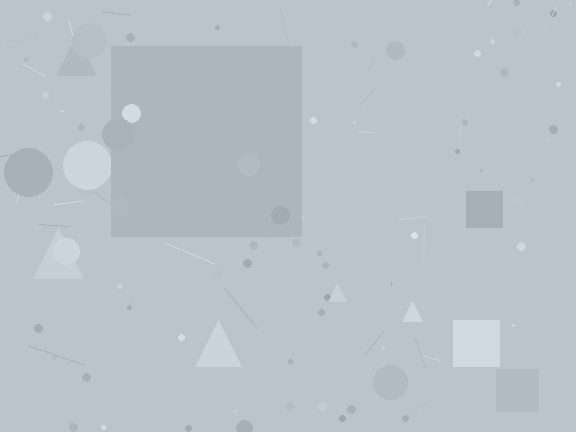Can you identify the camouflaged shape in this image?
The camouflaged shape is a square.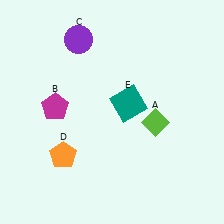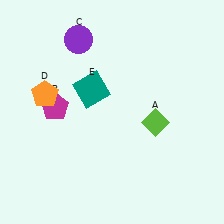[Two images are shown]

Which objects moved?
The objects that moved are: the orange pentagon (D), the teal square (E).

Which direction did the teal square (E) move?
The teal square (E) moved left.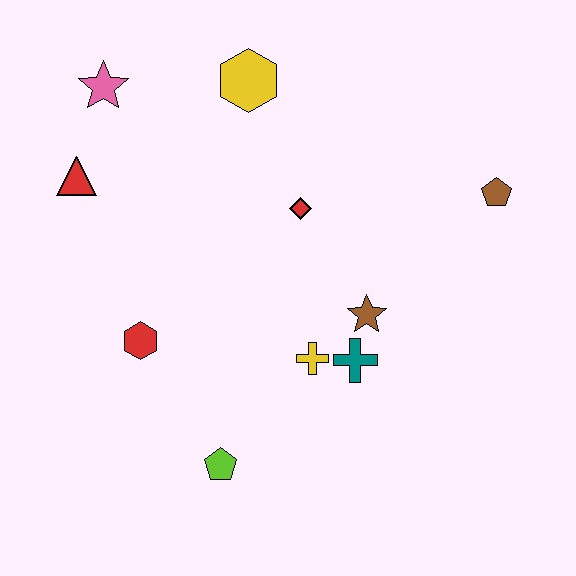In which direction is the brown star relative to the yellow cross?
The brown star is to the right of the yellow cross.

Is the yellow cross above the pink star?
No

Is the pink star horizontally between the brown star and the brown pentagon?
No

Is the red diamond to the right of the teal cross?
No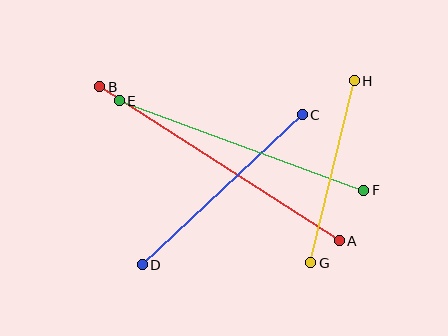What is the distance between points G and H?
The distance is approximately 187 pixels.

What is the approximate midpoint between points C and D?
The midpoint is at approximately (222, 190) pixels.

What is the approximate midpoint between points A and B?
The midpoint is at approximately (219, 164) pixels.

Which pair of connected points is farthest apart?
Points A and B are farthest apart.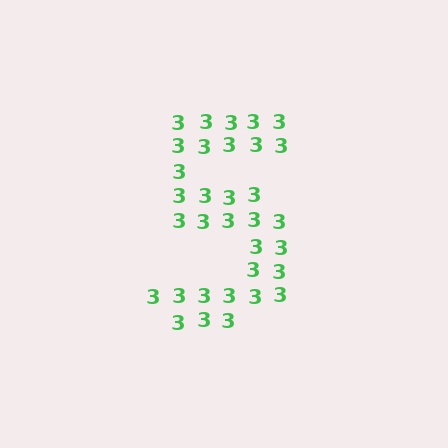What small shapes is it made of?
It is made of small digit 3's.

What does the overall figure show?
The overall figure shows the digit 5.